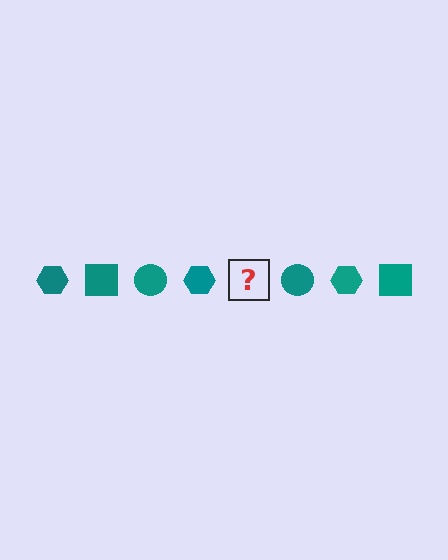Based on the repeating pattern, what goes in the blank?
The blank should be a teal square.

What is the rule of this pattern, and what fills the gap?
The rule is that the pattern cycles through hexagon, square, circle shapes in teal. The gap should be filled with a teal square.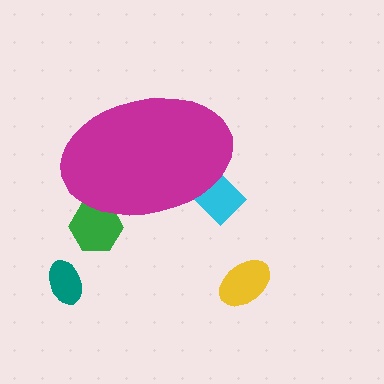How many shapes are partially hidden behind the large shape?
2 shapes are partially hidden.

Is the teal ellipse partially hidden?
No, the teal ellipse is fully visible.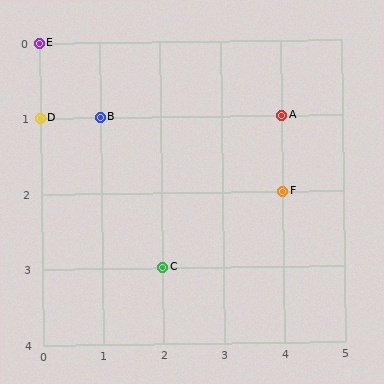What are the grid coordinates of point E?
Point E is at grid coordinates (0, 0).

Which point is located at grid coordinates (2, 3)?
Point C is at (2, 3).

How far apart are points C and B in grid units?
Points C and B are 1 column and 2 rows apart (about 2.2 grid units diagonally).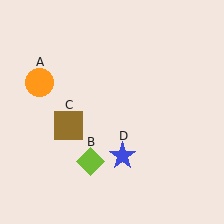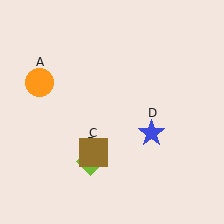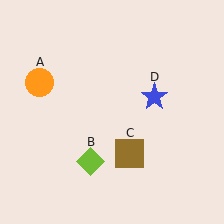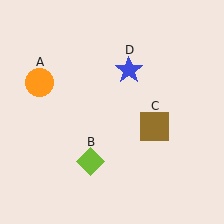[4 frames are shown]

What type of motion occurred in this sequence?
The brown square (object C), blue star (object D) rotated counterclockwise around the center of the scene.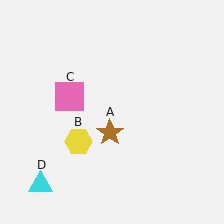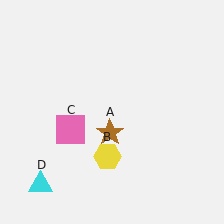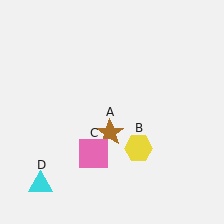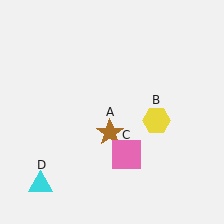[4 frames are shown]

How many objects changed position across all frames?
2 objects changed position: yellow hexagon (object B), pink square (object C).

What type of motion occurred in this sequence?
The yellow hexagon (object B), pink square (object C) rotated counterclockwise around the center of the scene.